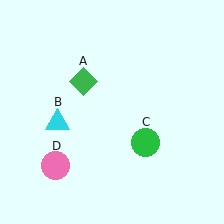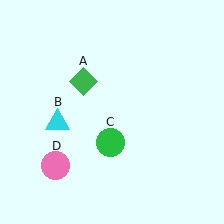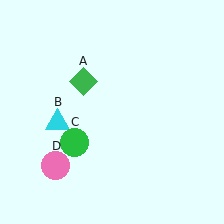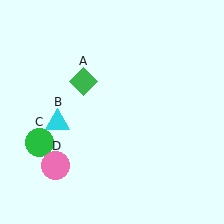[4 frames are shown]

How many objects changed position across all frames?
1 object changed position: green circle (object C).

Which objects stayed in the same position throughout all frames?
Green diamond (object A) and cyan triangle (object B) and pink circle (object D) remained stationary.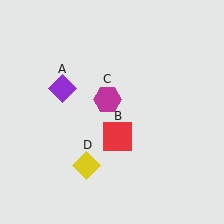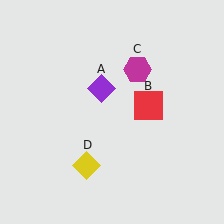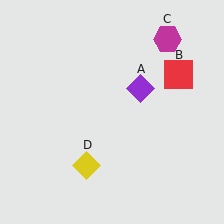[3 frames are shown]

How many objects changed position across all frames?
3 objects changed position: purple diamond (object A), red square (object B), magenta hexagon (object C).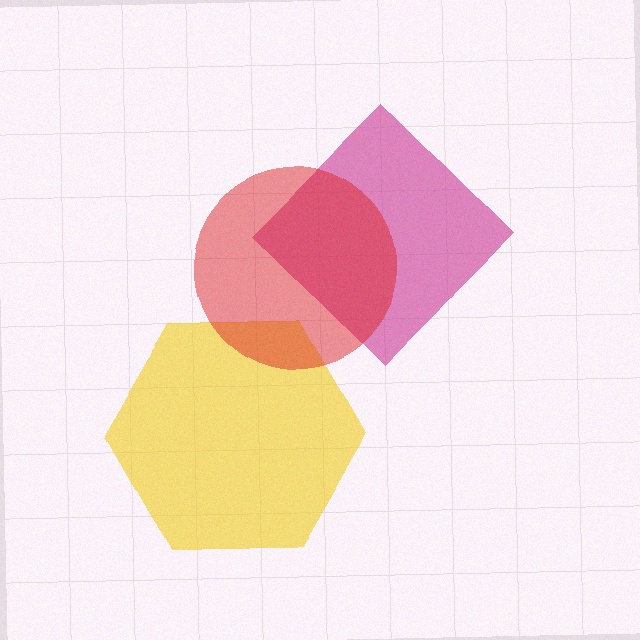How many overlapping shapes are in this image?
There are 3 overlapping shapes in the image.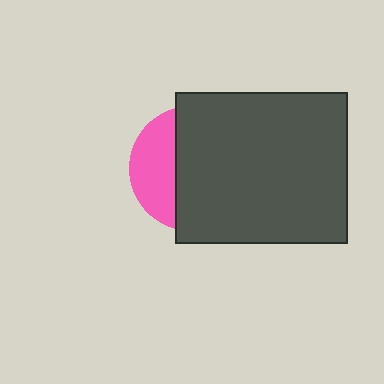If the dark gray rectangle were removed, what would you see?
You would see the complete pink circle.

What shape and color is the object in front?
The object in front is a dark gray rectangle.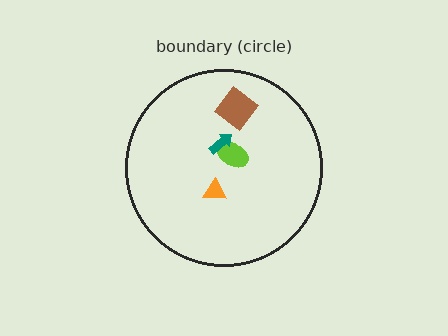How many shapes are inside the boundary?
4 inside, 0 outside.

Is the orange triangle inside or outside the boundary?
Inside.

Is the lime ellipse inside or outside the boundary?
Inside.